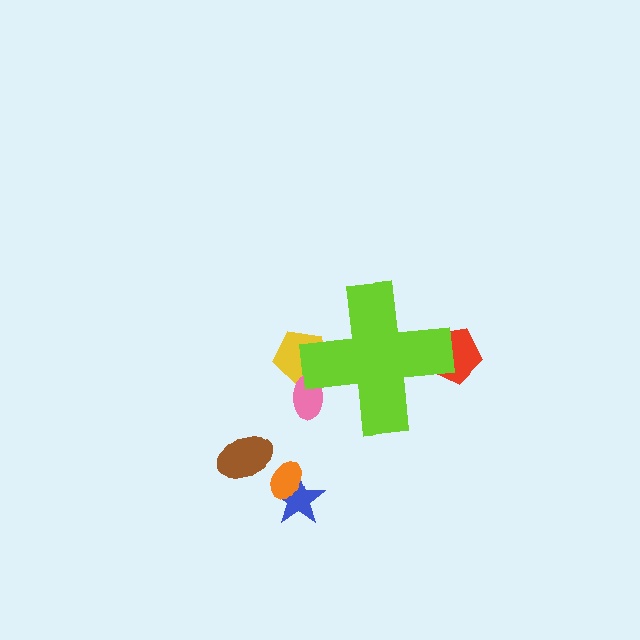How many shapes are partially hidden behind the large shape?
3 shapes are partially hidden.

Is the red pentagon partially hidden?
Yes, the red pentagon is partially hidden behind the lime cross.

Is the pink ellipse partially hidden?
Yes, the pink ellipse is partially hidden behind the lime cross.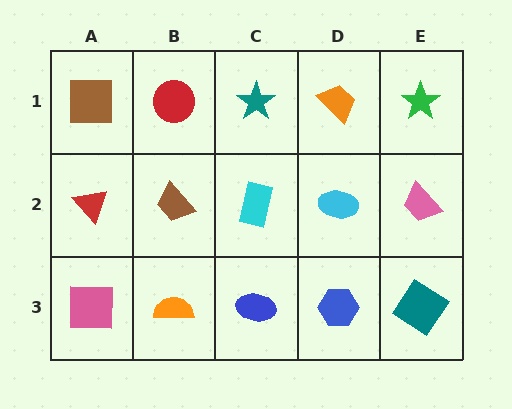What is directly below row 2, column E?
A teal diamond.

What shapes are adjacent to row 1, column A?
A red triangle (row 2, column A), a red circle (row 1, column B).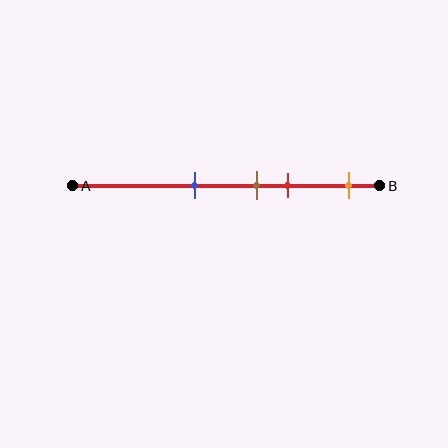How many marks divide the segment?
There are 4 marks dividing the segment.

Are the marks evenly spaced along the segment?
No, the marks are not evenly spaced.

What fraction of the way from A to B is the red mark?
The red mark is approximately 70% (0.7) of the way from A to B.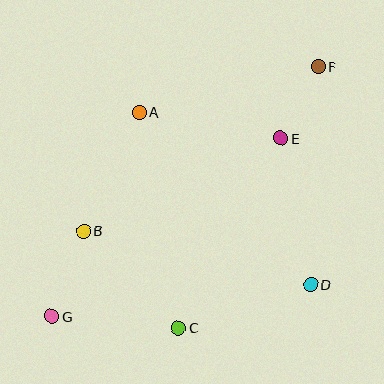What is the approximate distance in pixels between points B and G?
The distance between B and G is approximately 91 pixels.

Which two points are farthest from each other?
Points F and G are farthest from each other.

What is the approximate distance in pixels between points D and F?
The distance between D and F is approximately 218 pixels.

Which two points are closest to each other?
Points E and F are closest to each other.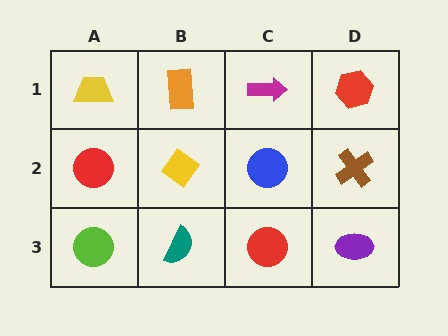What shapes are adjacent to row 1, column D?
A brown cross (row 2, column D), a magenta arrow (row 1, column C).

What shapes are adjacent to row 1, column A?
A red circle (row 2, column A), an orange rectangle (row 1, column B).